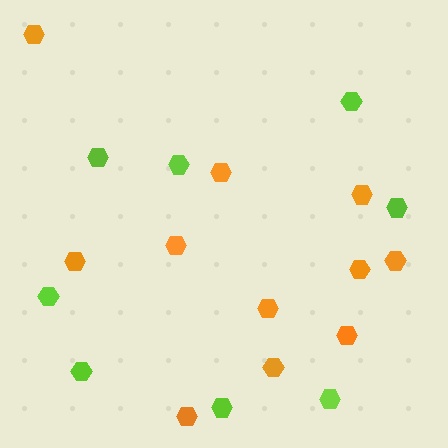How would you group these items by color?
There are 2 groups: one group of orange hexagons (11) and one group of lime hexagons (8).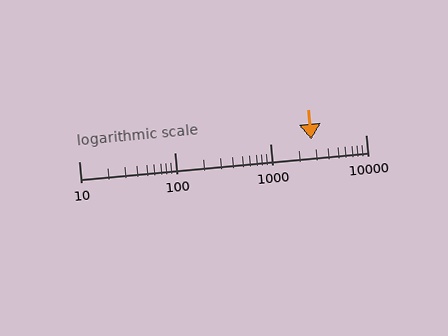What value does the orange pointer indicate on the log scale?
The pointer indicates approximately 2700.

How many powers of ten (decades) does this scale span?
The scale spans 3 decades, from 10 to 10000.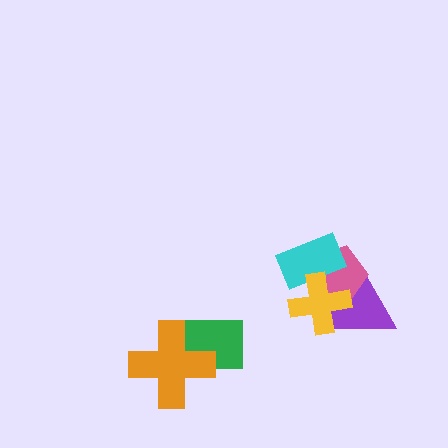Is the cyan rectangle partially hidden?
Yes, it is partially covered by another shape.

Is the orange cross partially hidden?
No, no other shape covers it.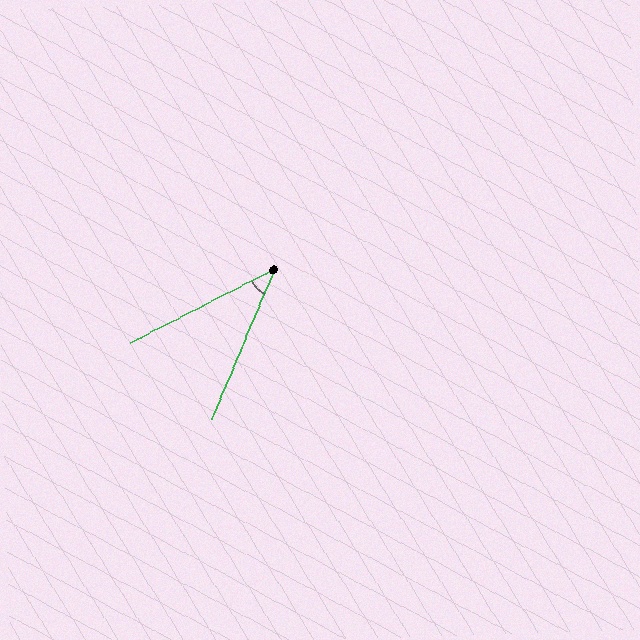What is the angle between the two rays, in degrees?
Approximately 41 degrees.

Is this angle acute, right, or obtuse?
It is acute.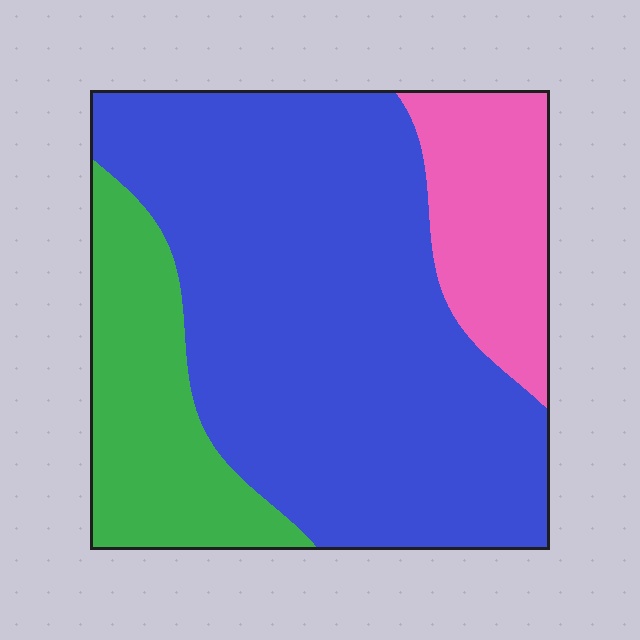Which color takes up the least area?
Pink, at roughly 15%.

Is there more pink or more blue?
Blue.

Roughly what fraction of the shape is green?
Green takes up about one fifth (1/5) of the shape.